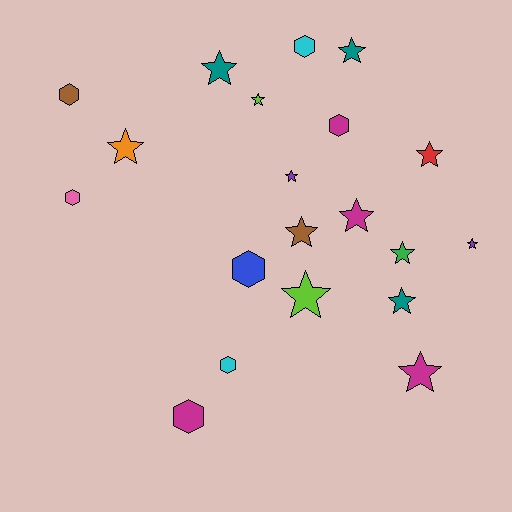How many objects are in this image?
There are 20 objects.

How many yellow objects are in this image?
There are no yellow objects.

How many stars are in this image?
There are 13 stars.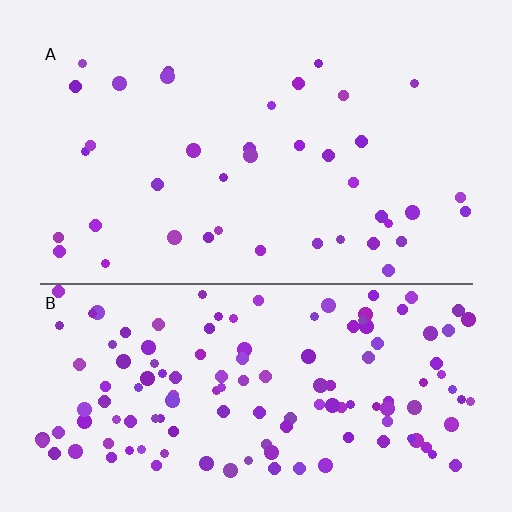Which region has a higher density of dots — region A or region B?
B (the bottom).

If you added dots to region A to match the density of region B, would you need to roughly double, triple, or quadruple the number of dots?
Approximately triple.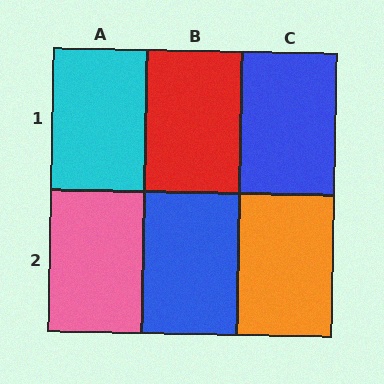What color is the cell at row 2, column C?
Orange.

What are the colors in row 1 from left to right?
Cyan, red, blue.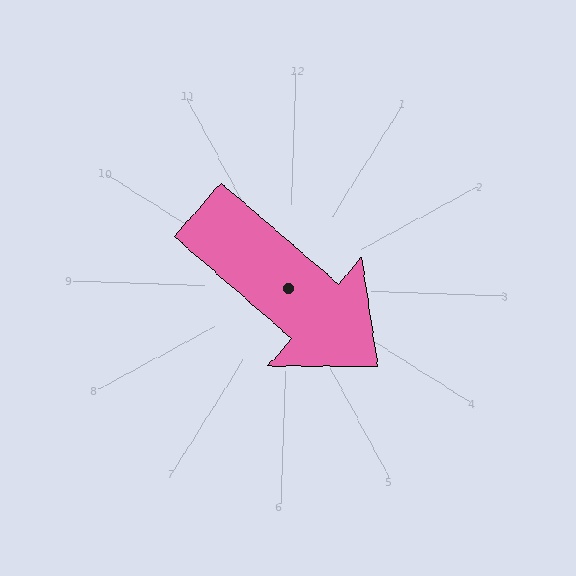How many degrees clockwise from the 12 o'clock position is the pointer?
Approximately 129 degrees.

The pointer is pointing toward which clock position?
Roughly 4 o'clock.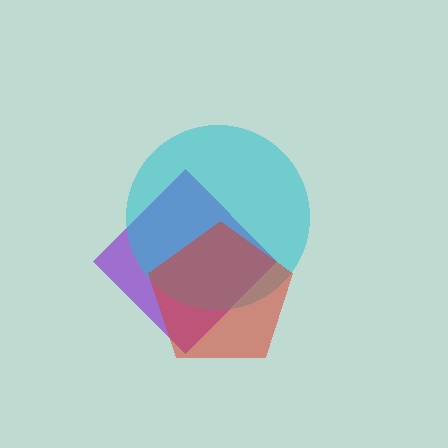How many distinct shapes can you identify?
There are 3 distinct shapes: a purple diamond, a cyan circle, a red pentagon.